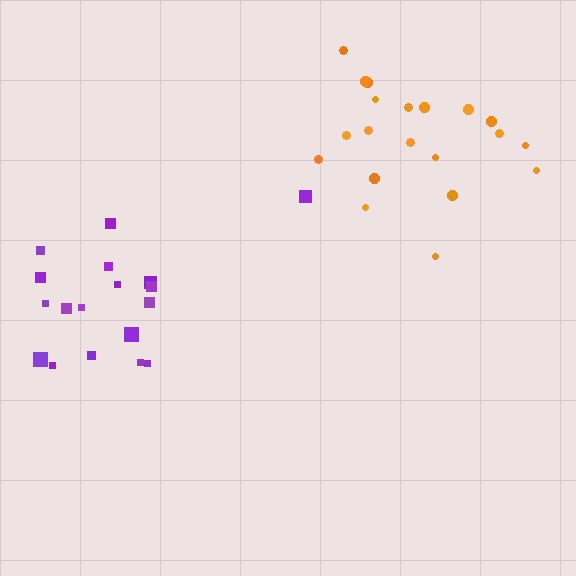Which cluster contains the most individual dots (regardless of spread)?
Orange (20).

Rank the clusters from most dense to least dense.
orange, purple.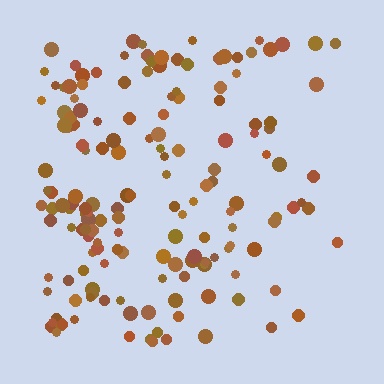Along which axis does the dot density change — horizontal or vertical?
Horizontal.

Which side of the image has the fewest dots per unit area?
The right.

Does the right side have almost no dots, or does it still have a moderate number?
Still a moderate number, just noticeably fewer than the left.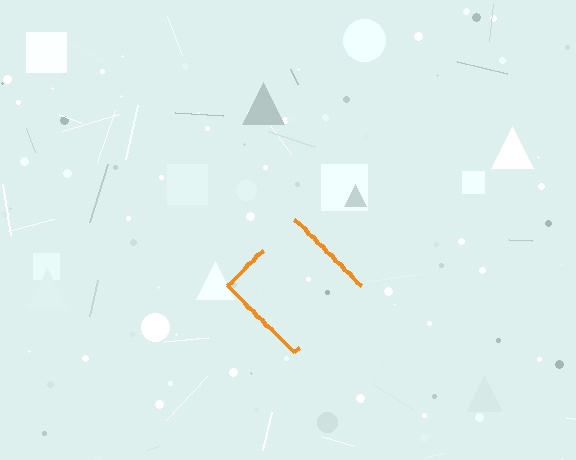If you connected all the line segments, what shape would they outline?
They would outline a diamond.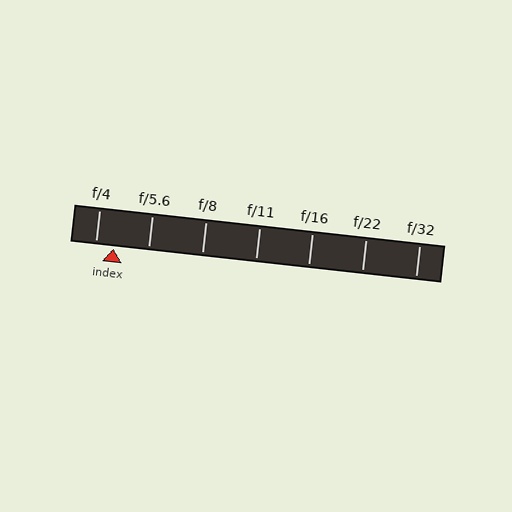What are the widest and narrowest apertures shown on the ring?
The widest aperture shown is f/4 and the narrowest is f/32.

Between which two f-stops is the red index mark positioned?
The index mark is between f/4 and f/5.6.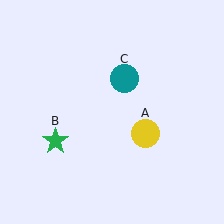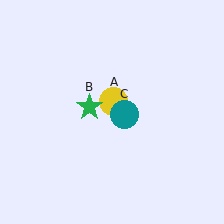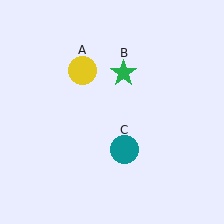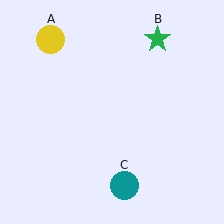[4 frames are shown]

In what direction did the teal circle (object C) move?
The teal circle (object C) moved down.